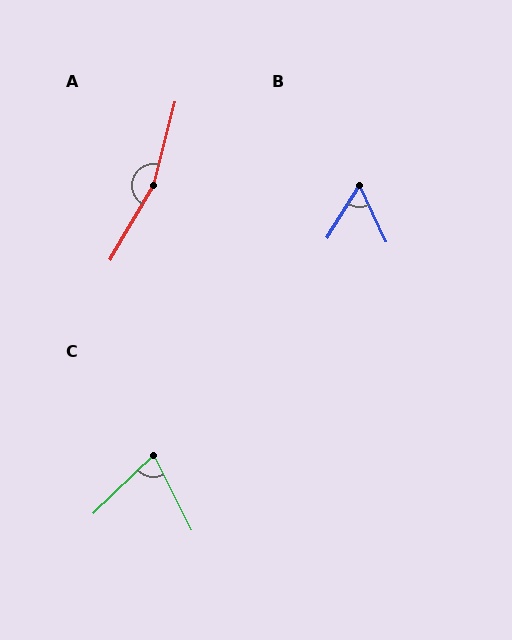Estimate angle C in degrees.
Approximately 73 degrees.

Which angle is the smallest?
B, at approximately 57 degrees.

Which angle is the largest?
A, at approximately 164 degrees.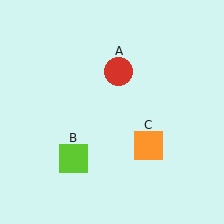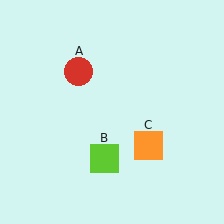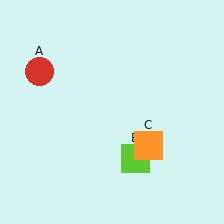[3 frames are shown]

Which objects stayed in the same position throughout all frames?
Orange square (object C) remained stationary.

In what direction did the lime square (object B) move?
The lime square (object B) moved right.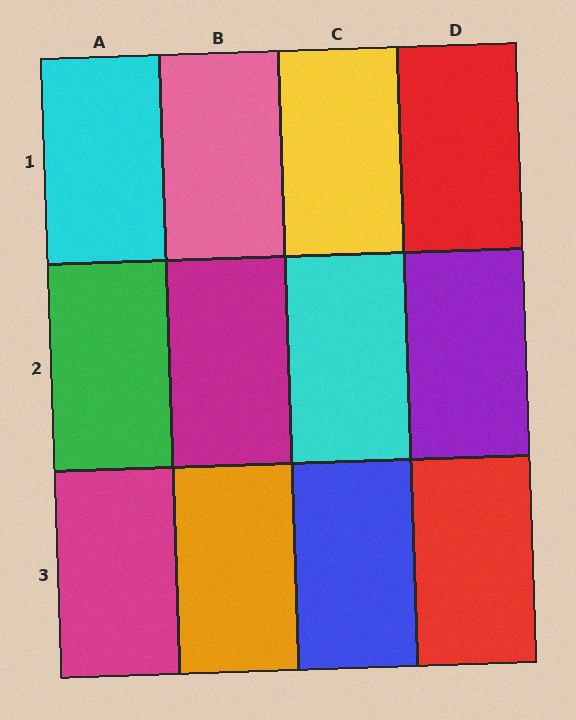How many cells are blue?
1 cell is blue.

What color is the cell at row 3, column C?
Blue.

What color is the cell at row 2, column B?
Magenta.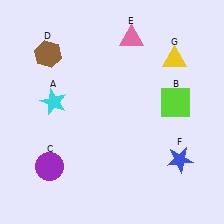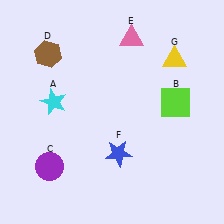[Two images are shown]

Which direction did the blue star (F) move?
The blue star (F) moved left.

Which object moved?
The blue star (F) moved left.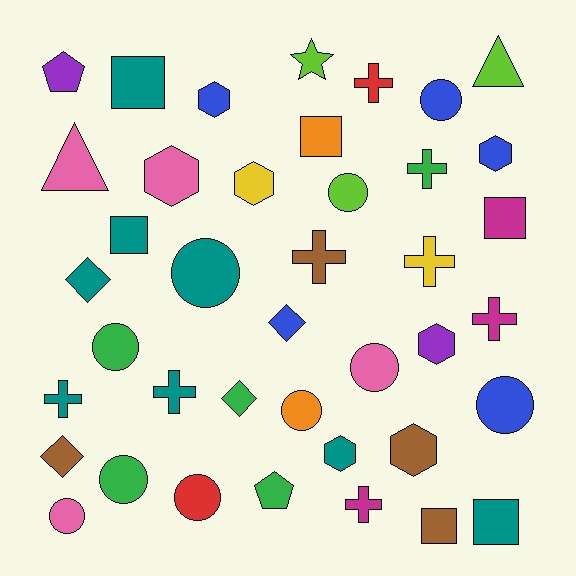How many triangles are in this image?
There are 2 triangles.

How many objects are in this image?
There are 40 objects.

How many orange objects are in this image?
There are 2 orange objects.